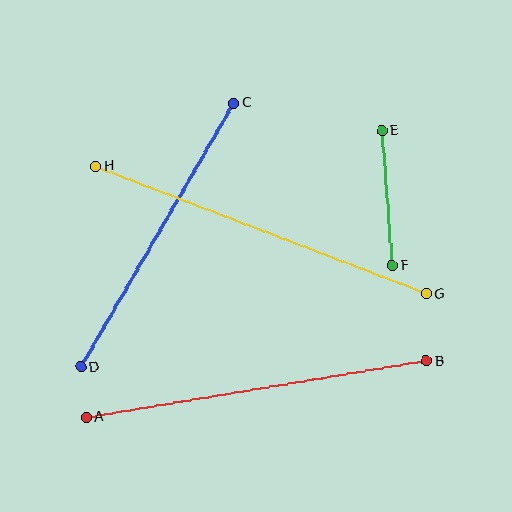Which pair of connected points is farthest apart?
Points G and H are farthest apart.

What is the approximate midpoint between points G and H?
The midpoint is at approximately (261, 230) pixels.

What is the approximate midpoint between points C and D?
The midpoint is at approximately (157, 235) pixels.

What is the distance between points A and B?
The distance is approximately 345 pixels.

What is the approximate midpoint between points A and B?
The midpoint is at approximately (257, 389) pixels.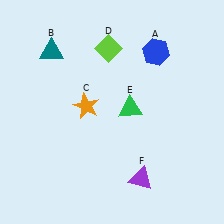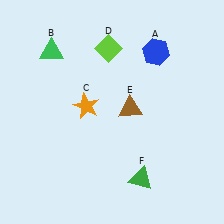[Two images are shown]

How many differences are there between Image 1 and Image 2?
There are 3 differences between the two images.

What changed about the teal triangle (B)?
In Image 1, B is teal. In Image 2, it changed to green.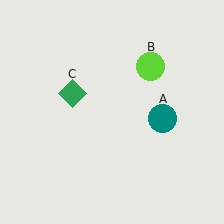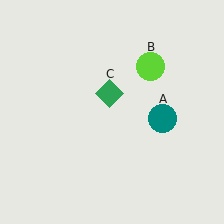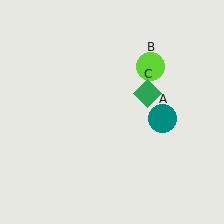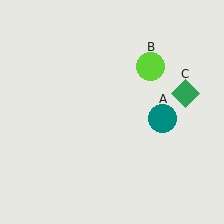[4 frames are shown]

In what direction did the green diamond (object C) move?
The green diamond (object C) moved right.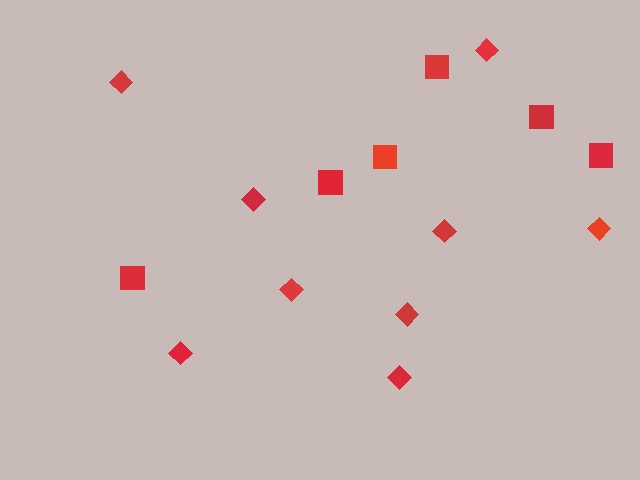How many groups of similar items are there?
There are 2 groups: one group of diamonds (9) and one group of squares (6).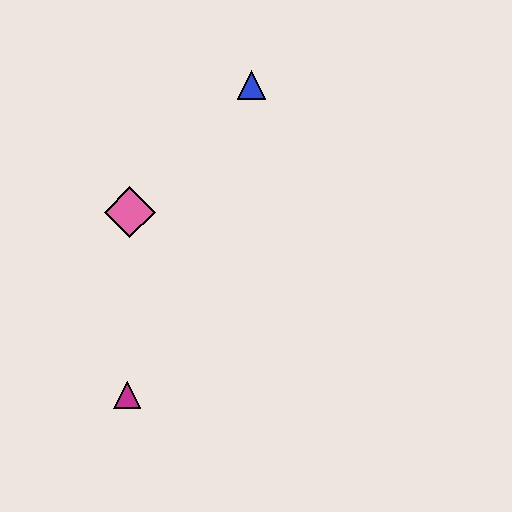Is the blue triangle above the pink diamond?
Yes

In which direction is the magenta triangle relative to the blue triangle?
The magenta triangle is below the blue triangle.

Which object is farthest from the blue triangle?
The magenta triangle is farthest from the blue triangle.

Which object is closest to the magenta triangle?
The pink diamond is closest to the magenta triangle.